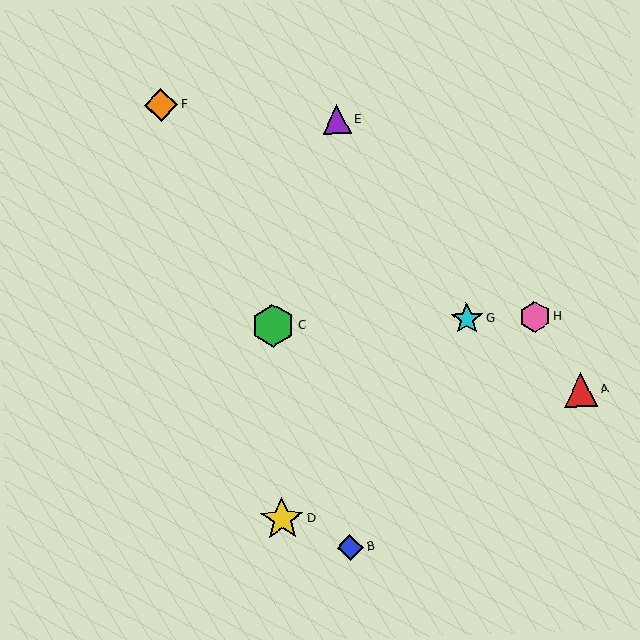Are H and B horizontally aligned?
No, H is at y≈317 and B is at y≈547.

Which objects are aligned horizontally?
Objects C, G, H are aligned horizontally.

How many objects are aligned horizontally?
3 objects (C, G, H) are aligned horizontally.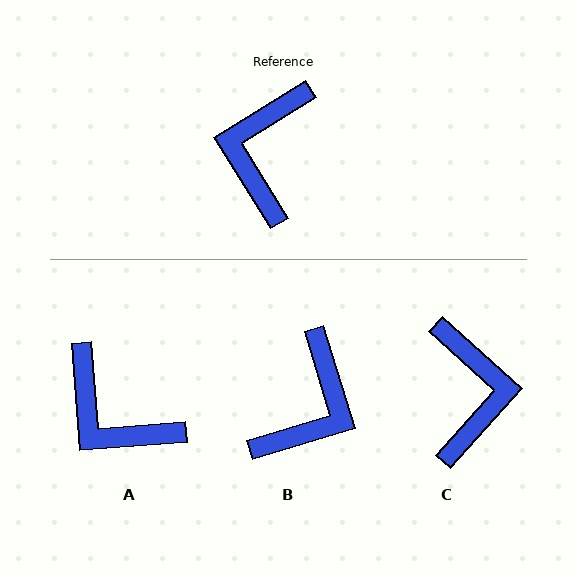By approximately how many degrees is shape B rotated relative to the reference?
Approximately 165 degrees counter-clockwise.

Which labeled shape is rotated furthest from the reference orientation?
B, about 165 degrees away.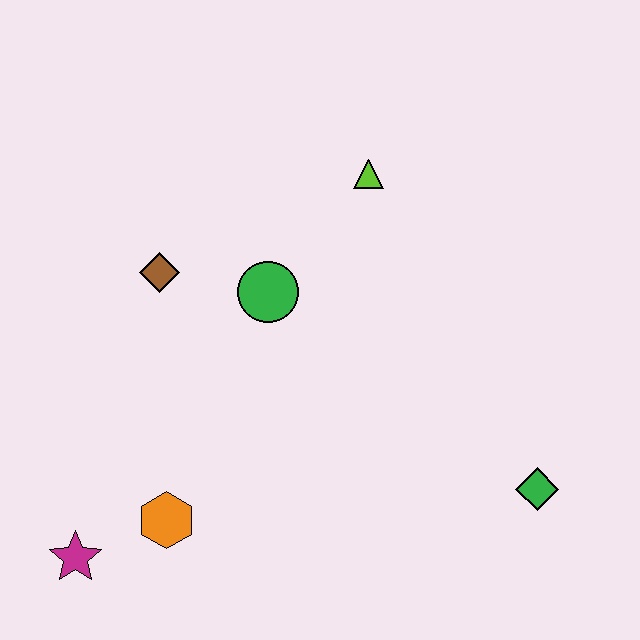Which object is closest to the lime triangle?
The green circle is closest to the lime triangle.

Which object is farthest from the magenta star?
The lime triangle is farthest from the magenta star.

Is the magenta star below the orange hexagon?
Yes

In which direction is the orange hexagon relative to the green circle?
The orange hexagon is below the green circle.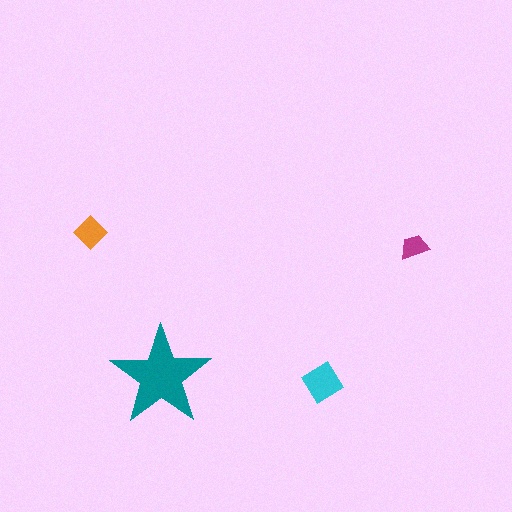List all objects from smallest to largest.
The magenta trapezoid, the orange diamond, the cyan diamond, the teal star.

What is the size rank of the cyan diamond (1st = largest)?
2nd.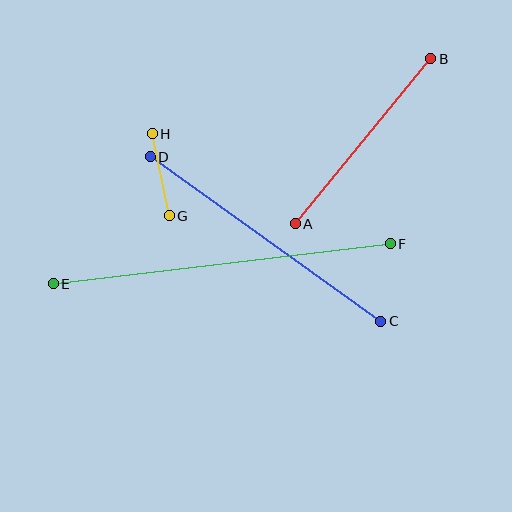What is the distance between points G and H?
The distance is approximately 84 pixels.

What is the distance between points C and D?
The distance is approximately 283 pixels.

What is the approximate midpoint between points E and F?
The midpoint is at approximately (222, 264) pixels.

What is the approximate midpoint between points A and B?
The midpoint is at approximately (363, 141) pixels.